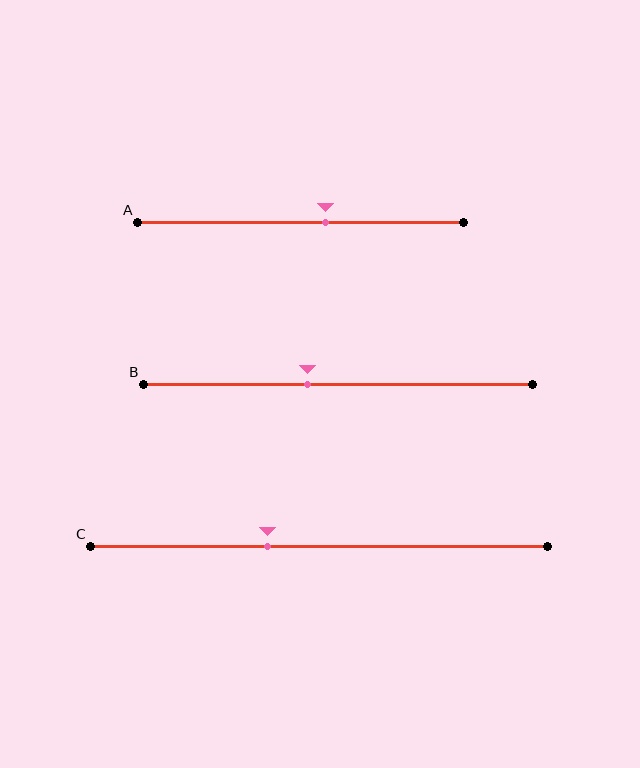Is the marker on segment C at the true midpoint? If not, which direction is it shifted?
No, the marker on segment C is shifted to the left by about 11% of the segment length.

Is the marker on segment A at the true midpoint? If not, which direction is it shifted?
No, the marker on segment A is shifted to the right by about 8% of the segment length.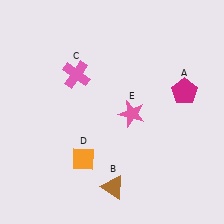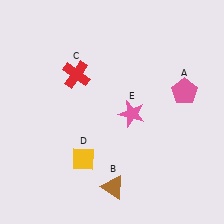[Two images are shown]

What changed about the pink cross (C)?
In Image 1, C is pink. In Image 2, it changed to red.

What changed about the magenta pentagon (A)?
In Image 1, A is magenta. In Image 2, it changed to pink.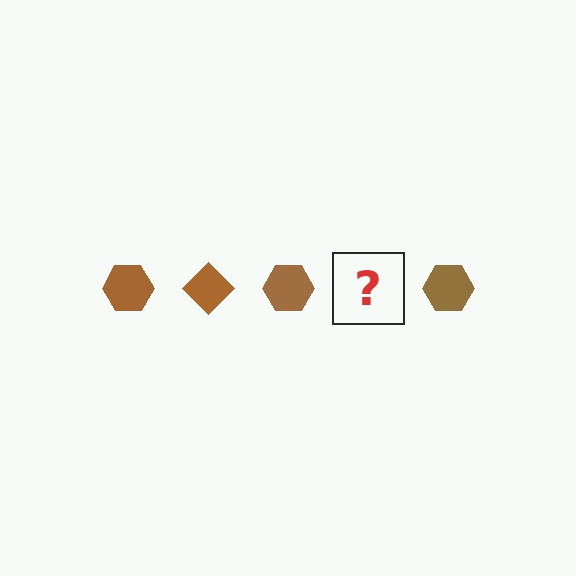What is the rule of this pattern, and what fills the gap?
The rule is that the pattern cycles through hexagon, diamond shapes in brown. The gap should be filled with a brown diamond.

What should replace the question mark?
The question mark should be replaced with a brown diamond.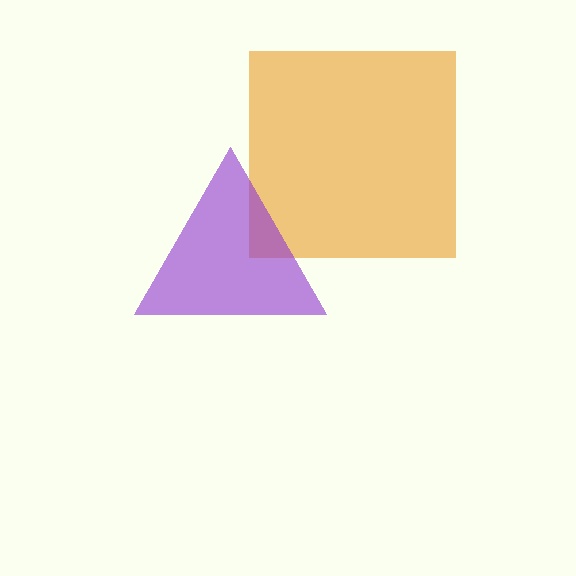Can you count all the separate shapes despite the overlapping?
Yes, there are 2 separate shapes.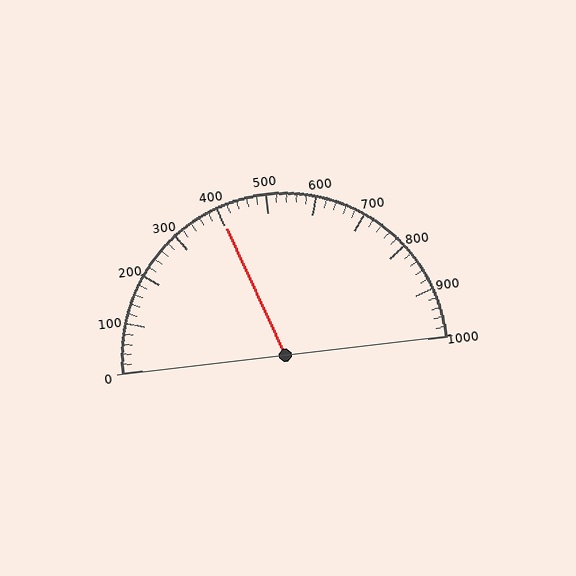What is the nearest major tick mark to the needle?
The nearest major tick mark is 400.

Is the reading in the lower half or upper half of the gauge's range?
The reading is in the lower half of the range (0 to 1000).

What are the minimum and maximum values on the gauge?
The gauge ranges from 0 to 1000.